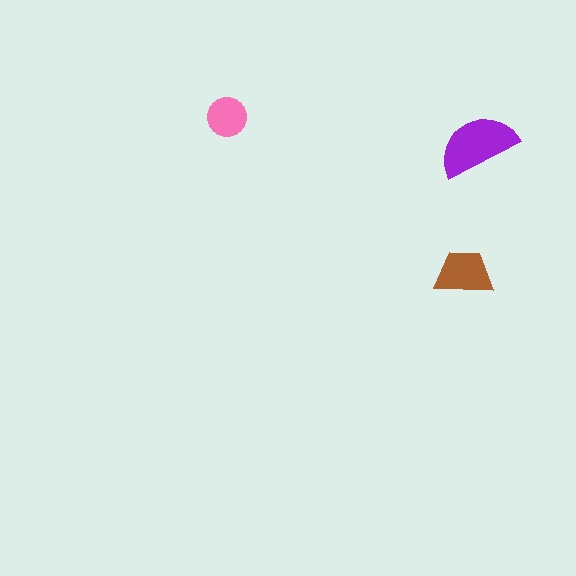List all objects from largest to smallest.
The purple semicircle, the brown trapezoid, the pink circle.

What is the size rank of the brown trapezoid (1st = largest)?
2nd.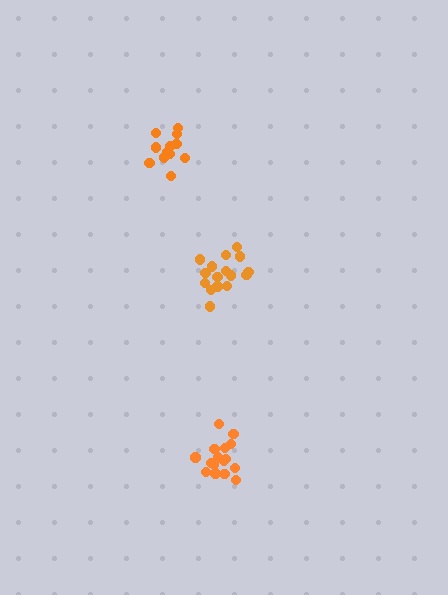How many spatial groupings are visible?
There are 3 spatial groupings.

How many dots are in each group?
Group 1: 16 dots, Group 2: 12 dots, Group 3: 17 dots (45 total).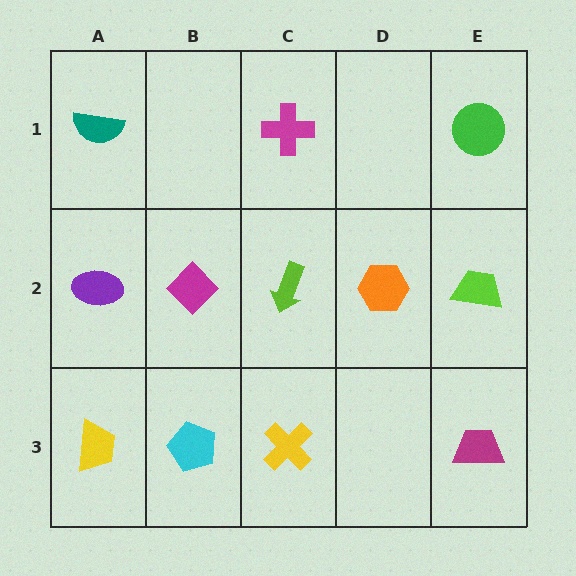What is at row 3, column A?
A yellow trapezoid.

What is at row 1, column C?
A magenta cross.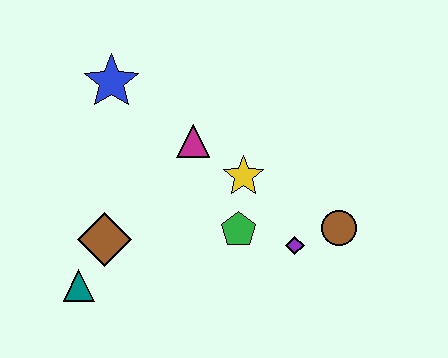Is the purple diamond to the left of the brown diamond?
No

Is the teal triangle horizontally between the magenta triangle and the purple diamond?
No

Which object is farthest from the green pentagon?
The blue star is farthest from the green pentagon.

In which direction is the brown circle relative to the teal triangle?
The brown circle is to the right of the teal triangle.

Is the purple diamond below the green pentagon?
Yes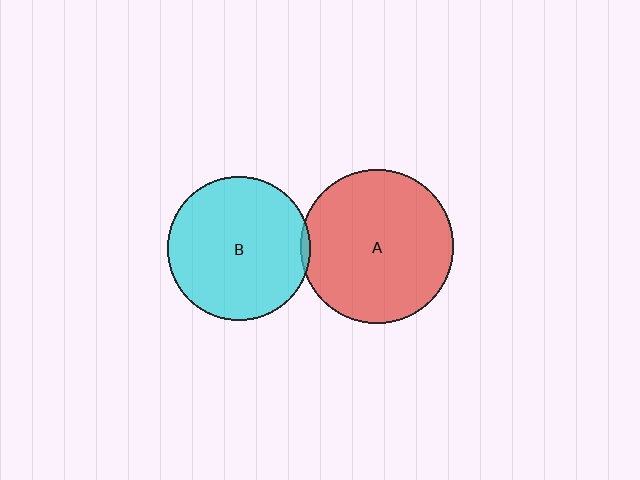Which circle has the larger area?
Circle A (red).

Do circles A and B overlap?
Yes.